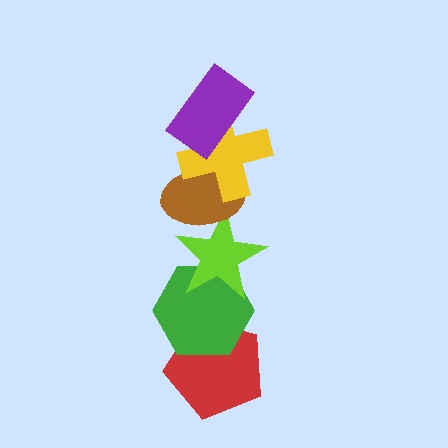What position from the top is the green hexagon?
The green hexagon is 5th from the top.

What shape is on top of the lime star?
The brown ellipse is on top of the lime star.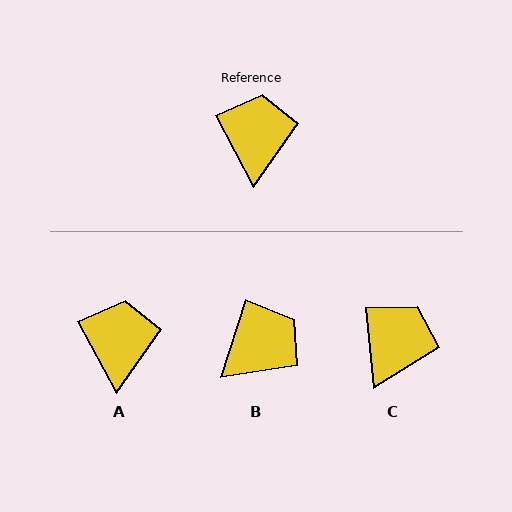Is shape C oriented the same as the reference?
No, it is off by about 23 degrees.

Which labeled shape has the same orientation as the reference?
A.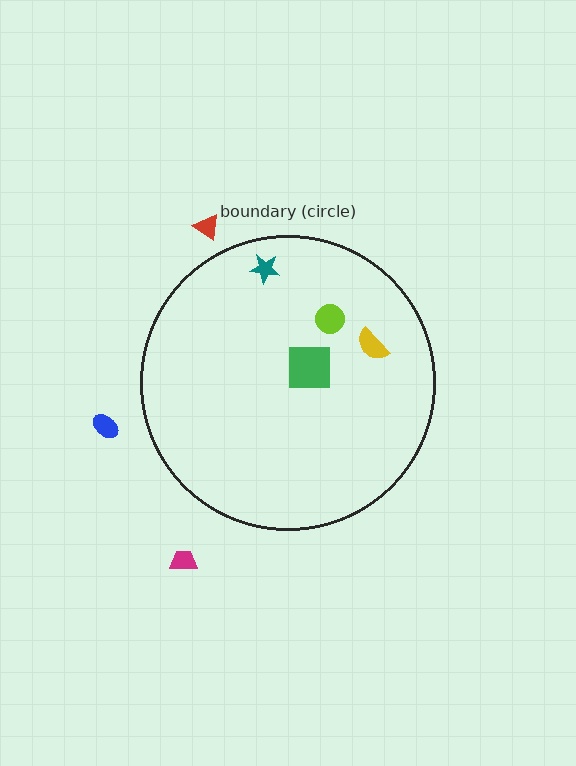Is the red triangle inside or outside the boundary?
Outside.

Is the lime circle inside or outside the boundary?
Inside.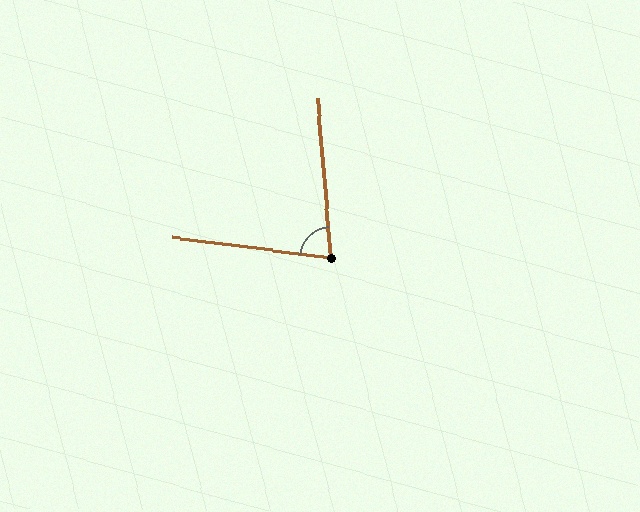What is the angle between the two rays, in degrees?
Approximately 78 degrees.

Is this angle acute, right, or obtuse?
It is acute.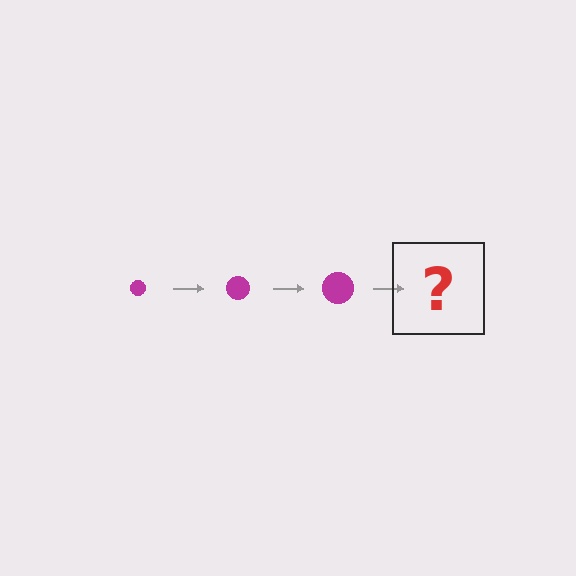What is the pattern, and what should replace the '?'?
The pattern is that the circle gets progressively larger each step. The '?' should be a magenta circle, larger than the previous one.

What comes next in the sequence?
The next element should be a magenta circle, larger than the previous one.